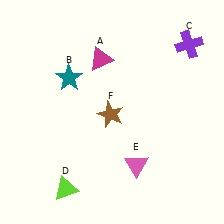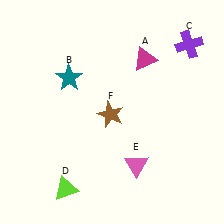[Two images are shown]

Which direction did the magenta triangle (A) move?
The magenta triangle (A) moved right.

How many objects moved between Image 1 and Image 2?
1 object moved between the two images.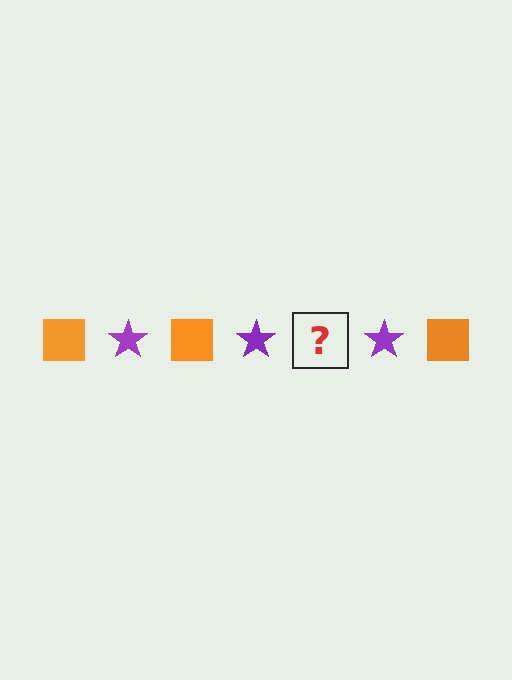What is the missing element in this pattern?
The missing element is an orange square.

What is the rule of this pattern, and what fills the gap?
The rule is that the pattern alternates between orange square and purple star. The gap should be filled with an orange square.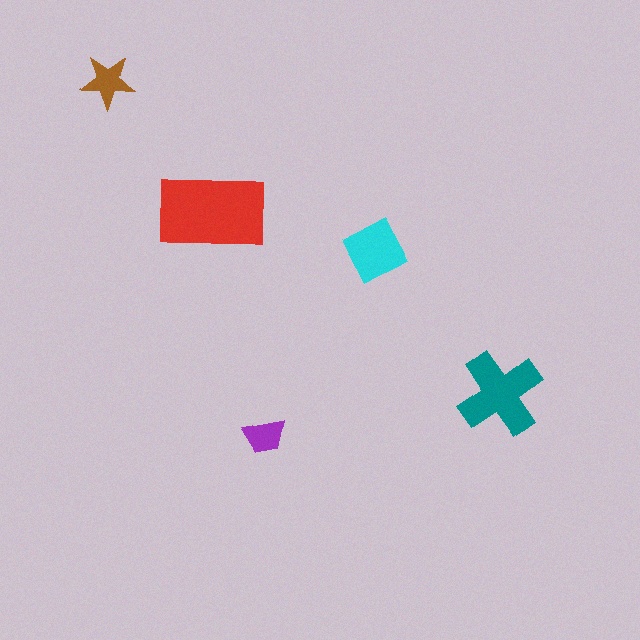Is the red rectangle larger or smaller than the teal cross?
Larger.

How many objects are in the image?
There are 5 objects in the image.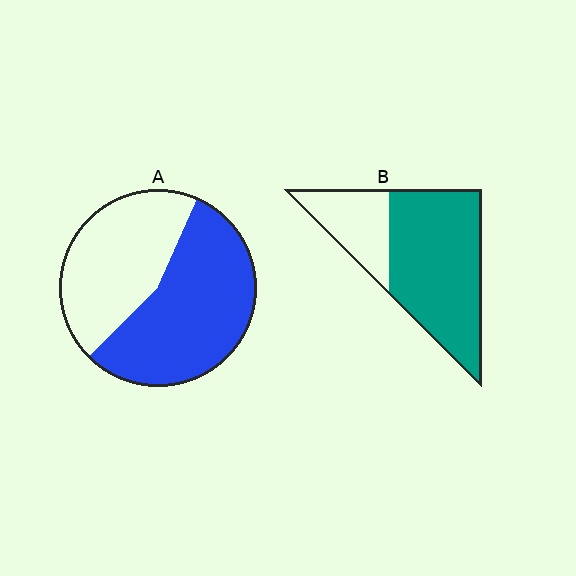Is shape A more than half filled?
Yes.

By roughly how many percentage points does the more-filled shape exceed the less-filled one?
By roughly 15 percentage points (B over A).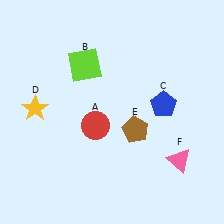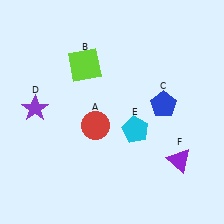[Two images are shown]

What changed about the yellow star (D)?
In Image 1, D is yellow. In Image 2, it changed to purple.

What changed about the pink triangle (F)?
In Image 1, F is pink. In Image 2, it changed to purple.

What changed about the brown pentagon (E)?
In Image 1, E is brown. In Image 2, it changed to cyan.